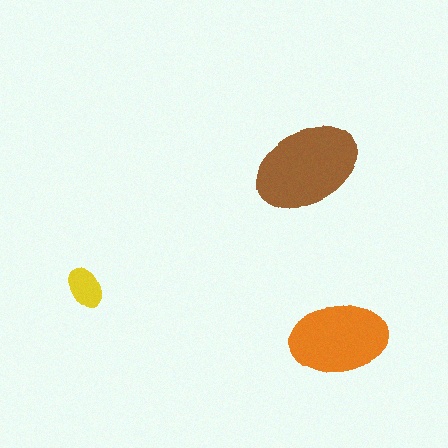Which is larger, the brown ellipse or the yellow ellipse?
The brown one.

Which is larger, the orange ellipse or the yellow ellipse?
The orange one.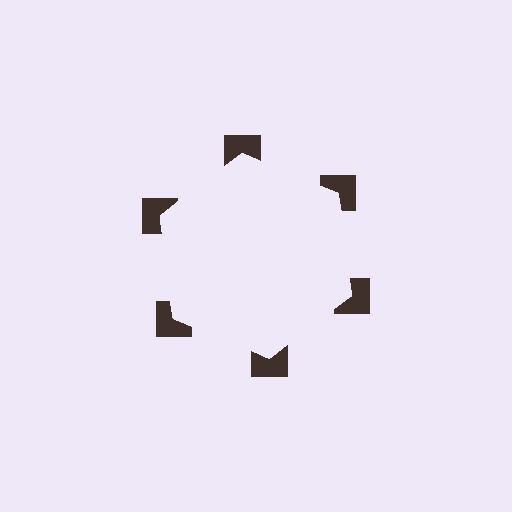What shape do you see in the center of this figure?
An illusory hexagon — its edges are inferred from the aligned wedge cuts in the notched squares, not physically drawn.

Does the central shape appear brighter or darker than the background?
It typically appears slightly brighter than the background, even though no actual brightness change is drawn.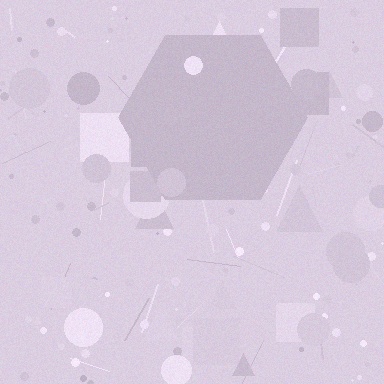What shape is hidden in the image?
A hexagon is hidden in the image.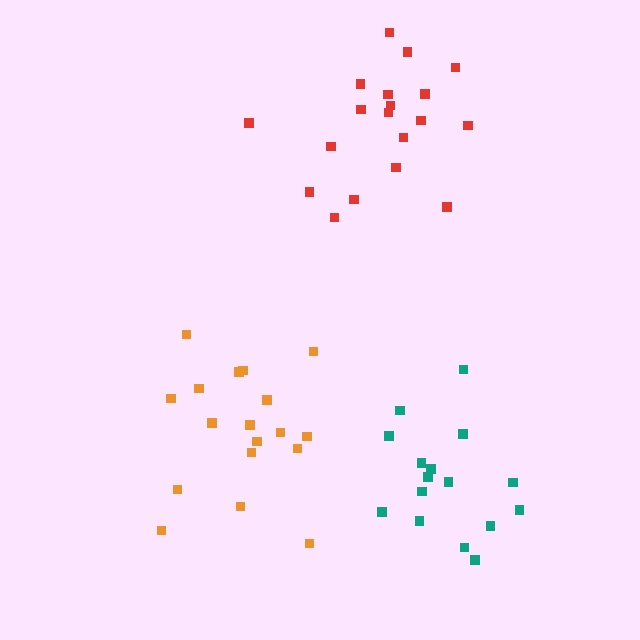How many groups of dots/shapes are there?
There are 3 groups.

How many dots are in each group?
Group 1: 19 dots, Group 2: 18 dots, Group 3: 16 dots (53 total).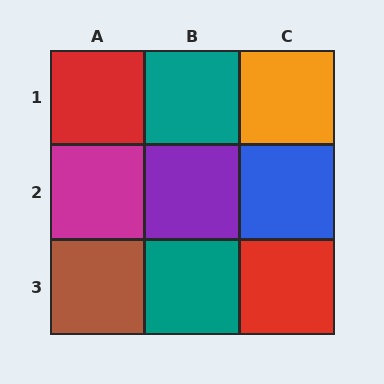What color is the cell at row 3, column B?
Teal.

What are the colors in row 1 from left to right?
Red, teal, orange.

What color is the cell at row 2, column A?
Magenta.